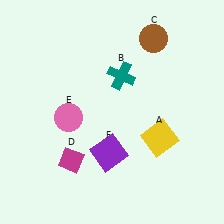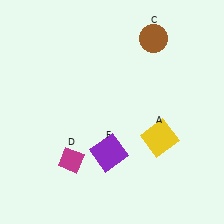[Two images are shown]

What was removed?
The teal cross (B), the pink circle (E) were removed in Image 2.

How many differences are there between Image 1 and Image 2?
There are 2 differences between the two images.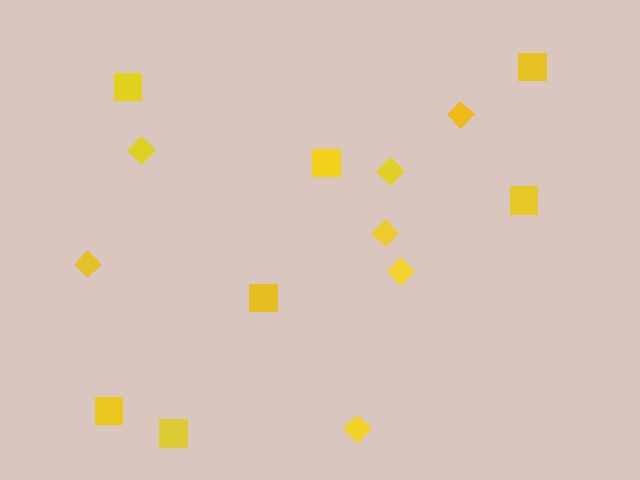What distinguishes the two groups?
There are 2 groups: one group of diamonds (7) and one group of squares (7).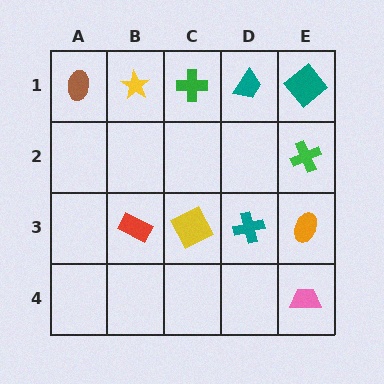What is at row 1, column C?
A green cross.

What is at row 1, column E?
A teal diamond.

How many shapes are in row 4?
1 shape.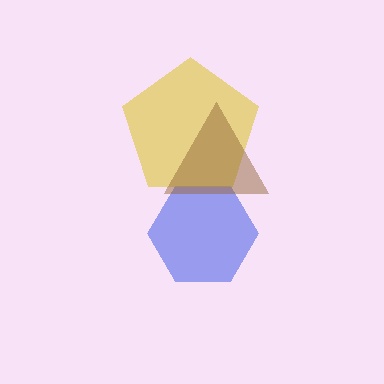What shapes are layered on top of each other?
The layered shapes are: a blue hexagon, a yellow pentagon, a brown triangle.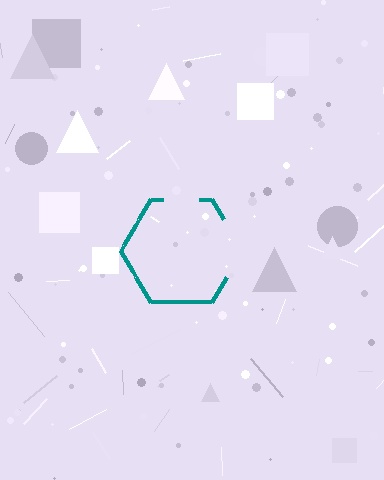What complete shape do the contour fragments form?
The contour fragments form a hexagon.